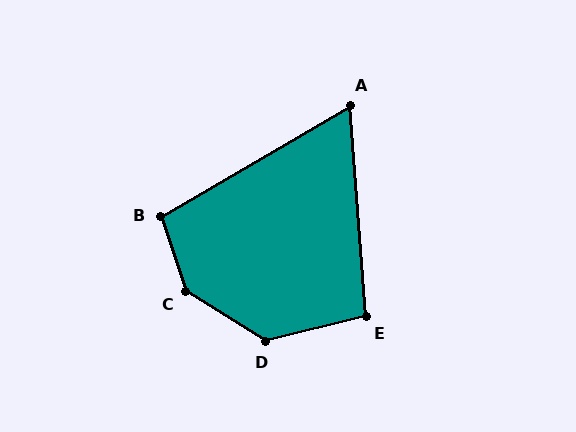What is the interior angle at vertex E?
Approximately 100 degrees (obtuse).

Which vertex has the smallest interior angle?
A, at approximately 64 degrees.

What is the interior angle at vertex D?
Approximately 134 degrees (obtuse).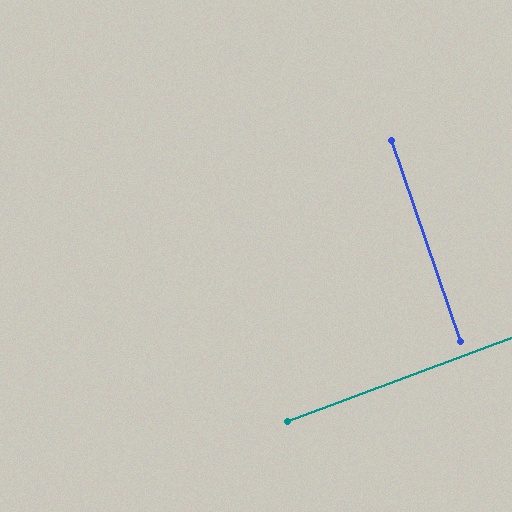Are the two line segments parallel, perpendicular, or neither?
Perpendicular — they meet at approximately 88°.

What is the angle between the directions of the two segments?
Approximately 88 degrees.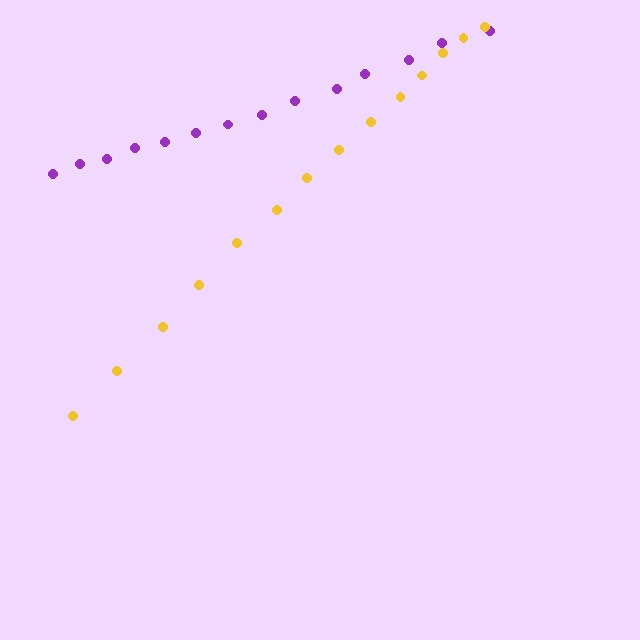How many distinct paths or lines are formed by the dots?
There are 2 distinct paths.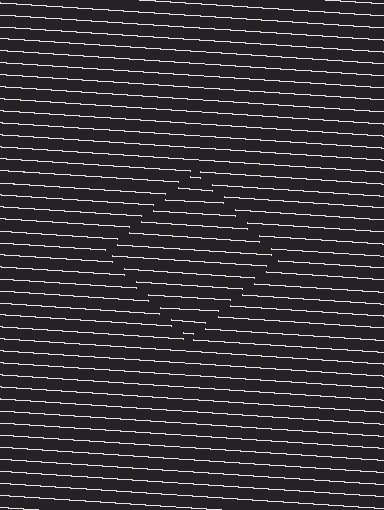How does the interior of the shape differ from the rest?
The interior of the shape contains the same grating, shifted by half a period — the contour is defined by the phase discontinuity where line-ends from the inner and outer gratings abut.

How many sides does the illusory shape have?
4 sides — the line-ends trace a square.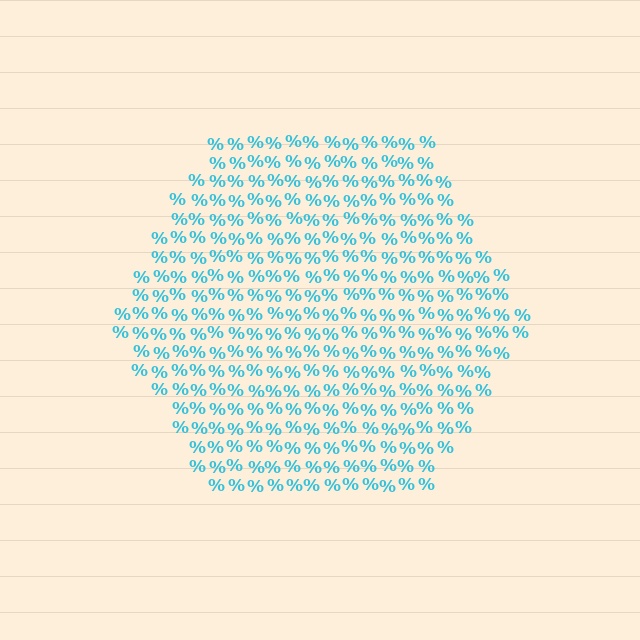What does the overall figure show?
The overall figure shows a hexagon.